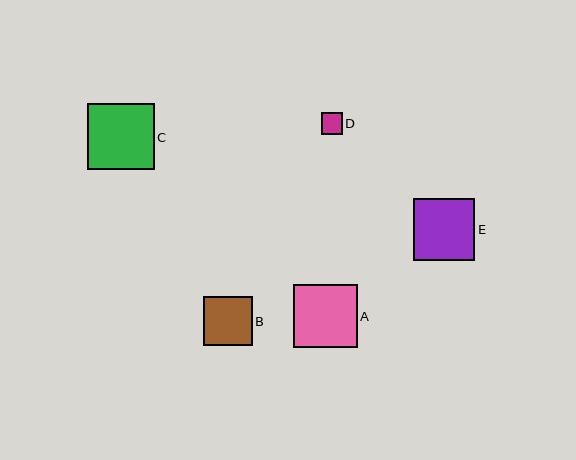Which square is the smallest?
Square D is the smallest with a size of approximately 21 pixels.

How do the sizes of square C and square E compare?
Square C and square E are approximately the same size.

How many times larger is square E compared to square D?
Square E is approximately 2.9 times the size of square D.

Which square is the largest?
Square C is the largest with a size of approximately 66 pixels.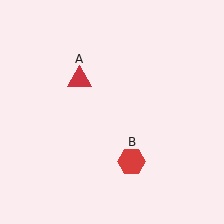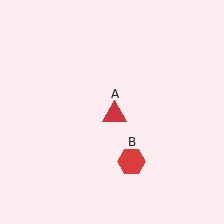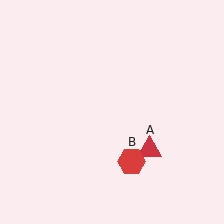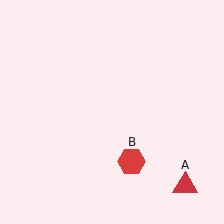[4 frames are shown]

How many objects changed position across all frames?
1 object changed position: red triangle (object A).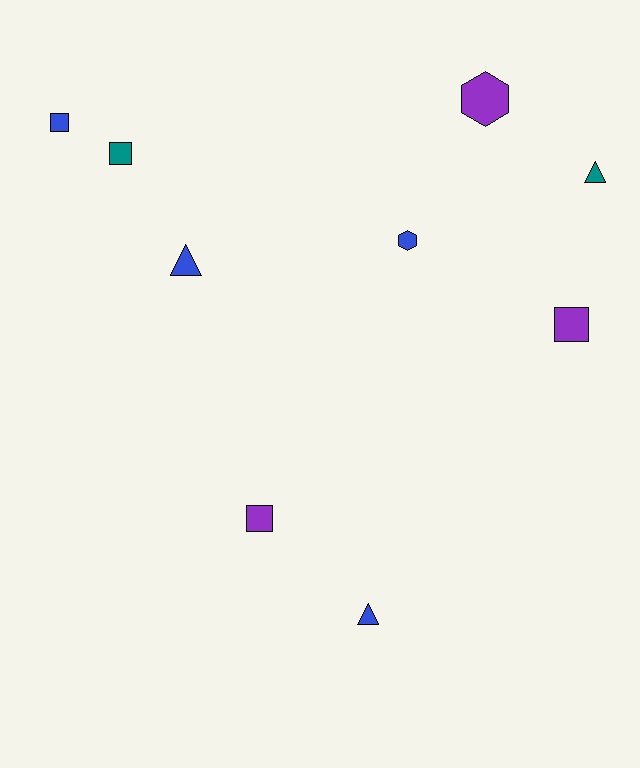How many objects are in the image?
There are 9 objects.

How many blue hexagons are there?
There is 1 blue hexagon.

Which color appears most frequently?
Blue, with 4 objects.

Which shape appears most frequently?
Square, with 4 objects.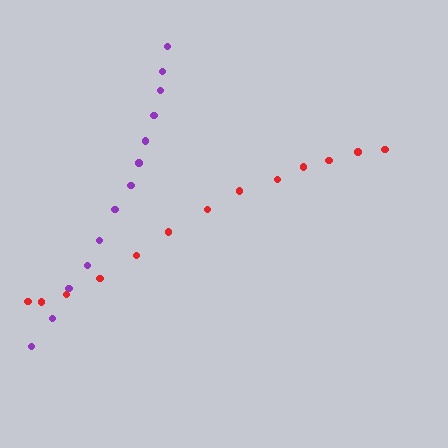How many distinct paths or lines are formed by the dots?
There are 2 distinct paths.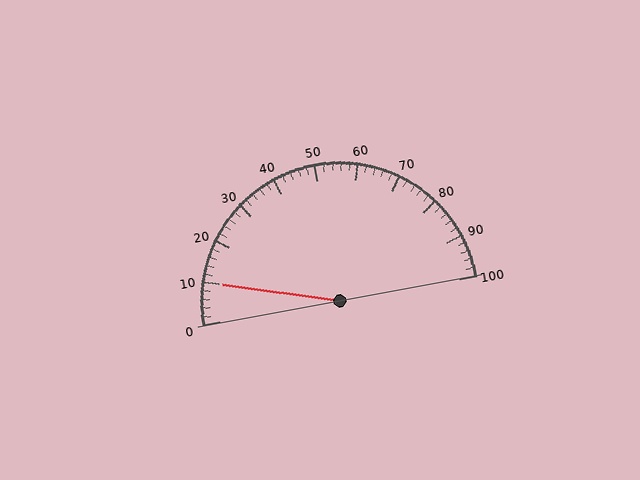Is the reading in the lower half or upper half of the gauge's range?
The reading is in the lower half of the range (0 to 100).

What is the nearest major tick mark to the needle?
The nearest major tick mark is 10.